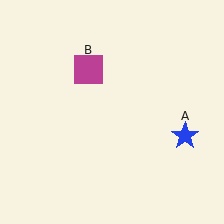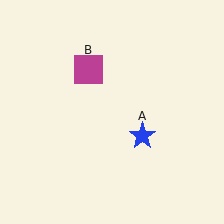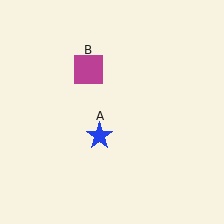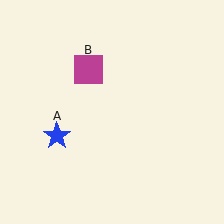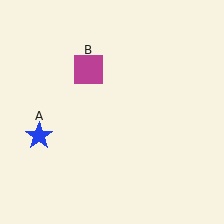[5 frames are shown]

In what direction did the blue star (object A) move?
The blue star (object A) moved left.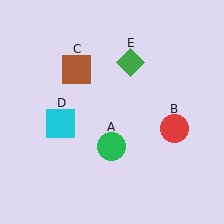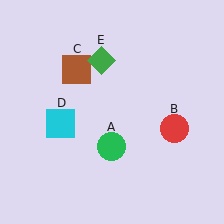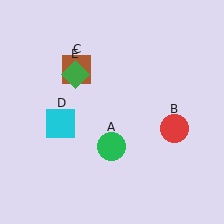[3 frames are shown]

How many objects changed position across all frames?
1 object changed position: green diamond (object E).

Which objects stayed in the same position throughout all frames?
Green circle (object A) and red circle (object B) and brown square (object C) and cyan square (object D) remained stationary.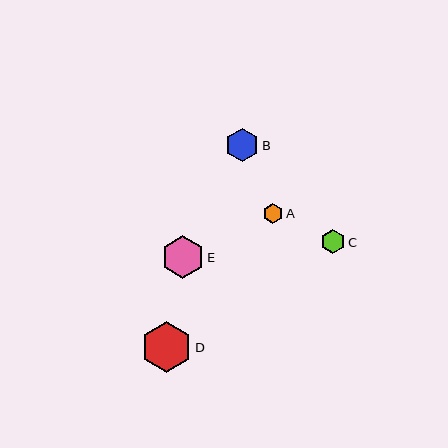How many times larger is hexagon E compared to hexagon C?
Hexagon E is approximately 1.8 times the size of hexagon C.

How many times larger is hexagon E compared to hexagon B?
Hexagon E is approximately 1.3 times the size of hexagon B.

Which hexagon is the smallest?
Hexagon A is the smallest with a size of approximately 20 pixels.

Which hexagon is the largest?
Hexagon D is the largest with a size of approximately 51 pixels.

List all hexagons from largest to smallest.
From largest to smallest: D, E, B, C, A.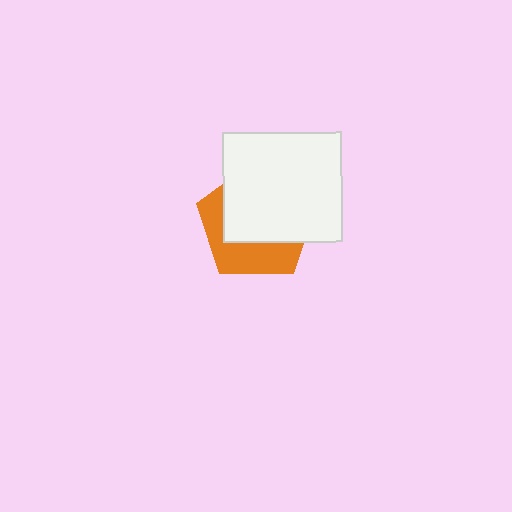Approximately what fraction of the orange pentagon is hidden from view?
Roughly 62% of the orange pentagon is hidden behind the white rectangle.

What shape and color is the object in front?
The object in front is a white rectangle.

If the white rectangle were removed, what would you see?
You would see the complete orange pentagon.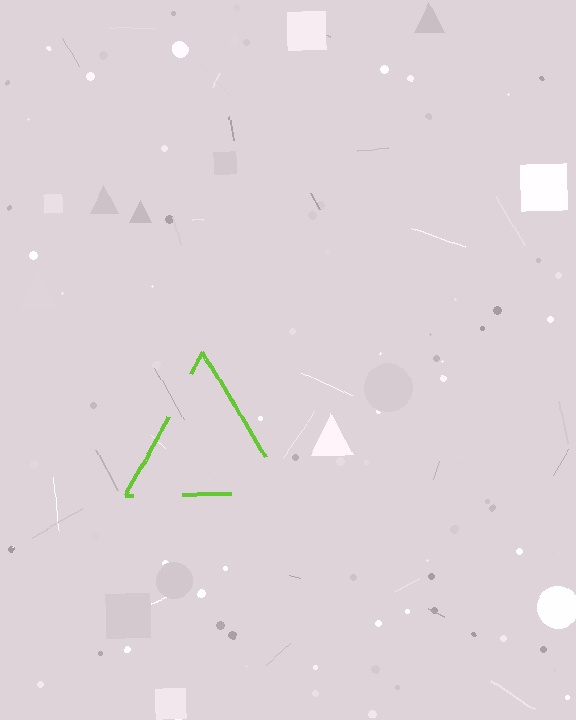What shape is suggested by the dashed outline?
The dashed outline suggests a triangle.